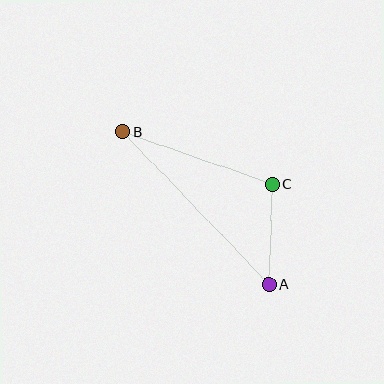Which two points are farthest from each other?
Points A and B are farthest from each other.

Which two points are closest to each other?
Points A and C are closest to each other.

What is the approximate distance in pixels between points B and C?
The distance between B and C is approximately 158 pixels.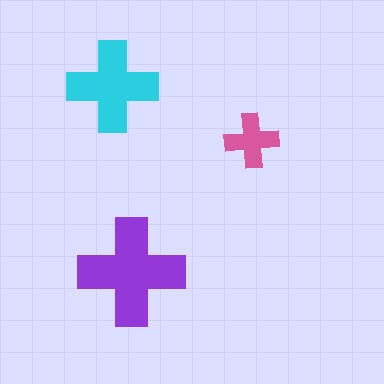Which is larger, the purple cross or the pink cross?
The purple one.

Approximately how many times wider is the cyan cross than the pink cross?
About 1.5 times wider.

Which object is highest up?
The cyan cross is topmost.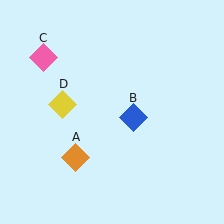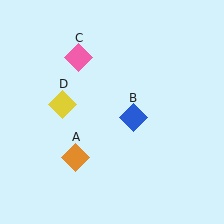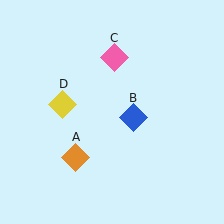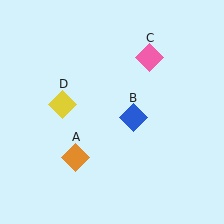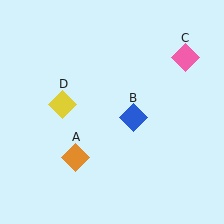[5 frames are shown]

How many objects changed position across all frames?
1 object changed position: pink diamond (object C).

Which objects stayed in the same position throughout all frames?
Orange diamond (object A) and blue diamond (object B) and yellow diamond (object D) remained stationary.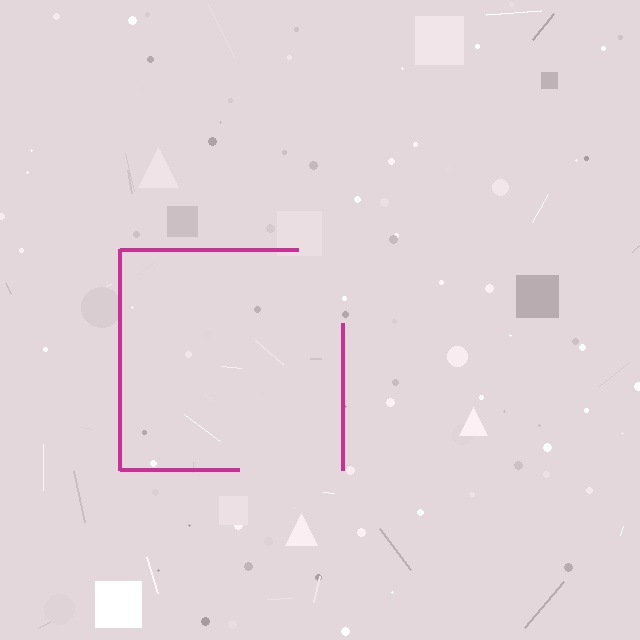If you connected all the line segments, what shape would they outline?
They would outline a square.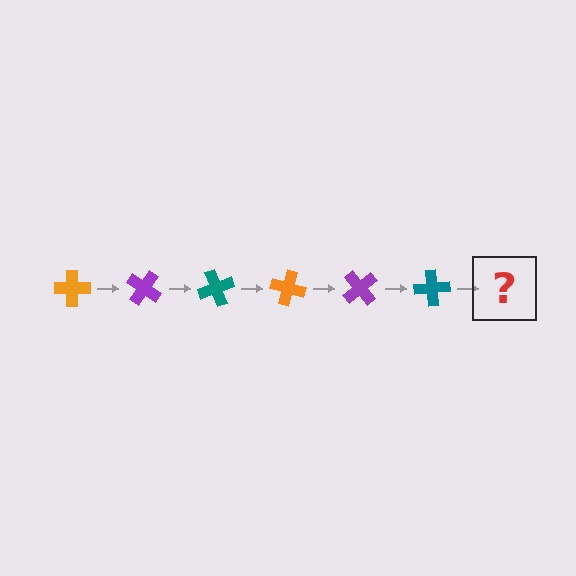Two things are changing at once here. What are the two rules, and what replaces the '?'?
The two rules are that it rotates 35 degrees each step and the color cycles through orange, purple, and teal. The '?' should be an orange cross, rotated 210 degrees from the start.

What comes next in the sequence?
The next element should be an orange cross, rotated 210 degrees from the start.